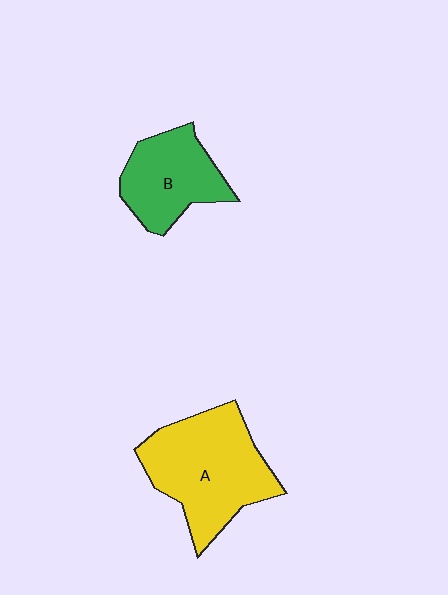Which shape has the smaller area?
Shape B (green).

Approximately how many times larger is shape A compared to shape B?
Approximately 1.5 times.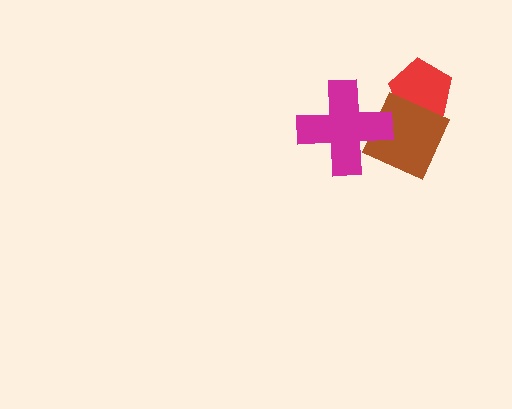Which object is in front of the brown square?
The magenta cross is in front of the brown square.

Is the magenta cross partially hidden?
No, no other shape covers it.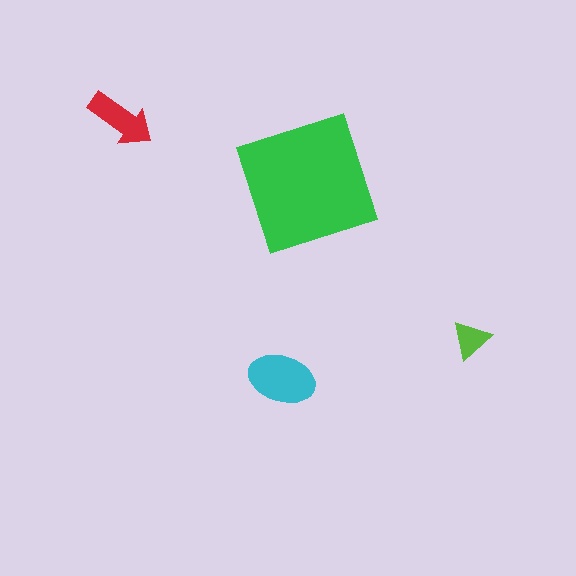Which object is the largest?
The green square.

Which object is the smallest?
The lime triangle.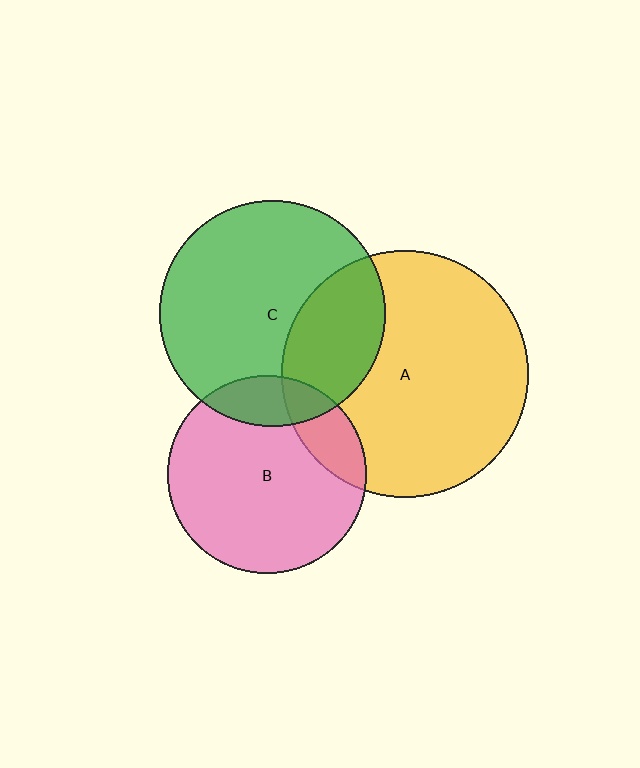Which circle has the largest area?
Circle A (yellow).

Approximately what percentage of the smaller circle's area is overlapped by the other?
Approximately 30%.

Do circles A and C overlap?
Yes.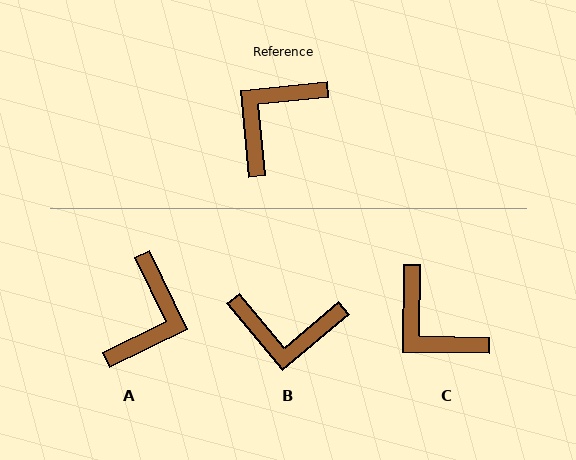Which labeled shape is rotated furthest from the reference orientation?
A, about 160 degrees away.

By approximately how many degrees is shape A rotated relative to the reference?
Approximately 160 degrees clockwise.